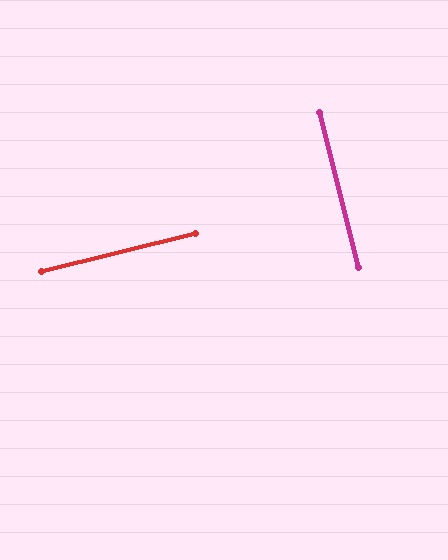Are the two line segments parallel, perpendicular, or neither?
Perpendicular — they meet at approximately 90°.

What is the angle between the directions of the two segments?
Approximately 90 degrees.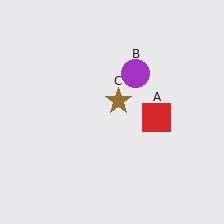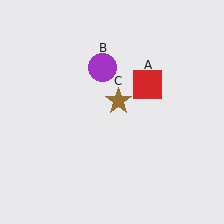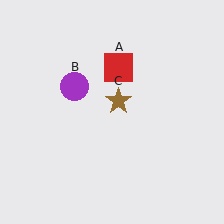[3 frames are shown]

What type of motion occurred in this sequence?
The red square (object A), purple circle (object B) rotated counterclockwise around the center of the scene.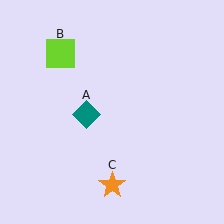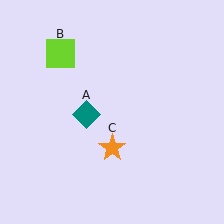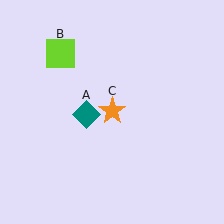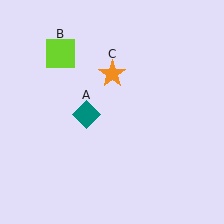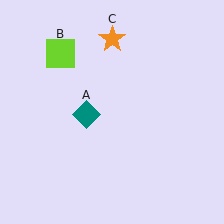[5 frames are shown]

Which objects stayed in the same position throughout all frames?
Teal diamond (object A) and lime square (object B) remained stationary.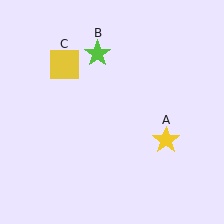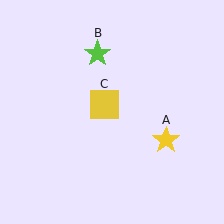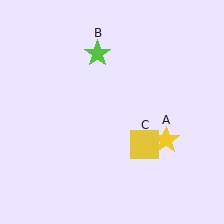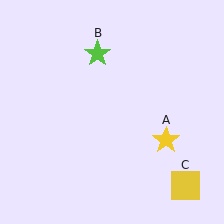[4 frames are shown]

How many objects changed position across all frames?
1 object changed position: yellow square (object C).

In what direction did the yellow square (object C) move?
The yellow square (object C) moved down and to the right.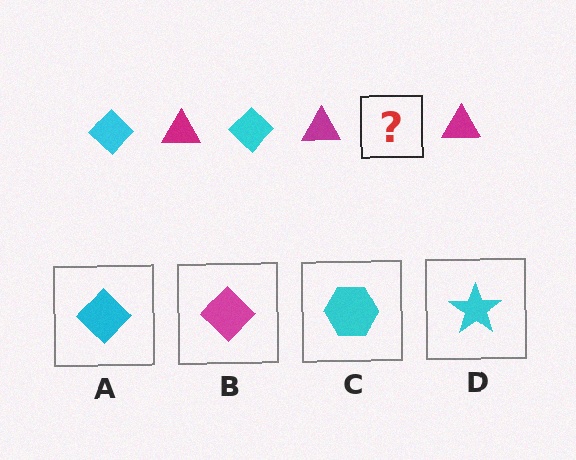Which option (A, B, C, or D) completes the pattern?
A.